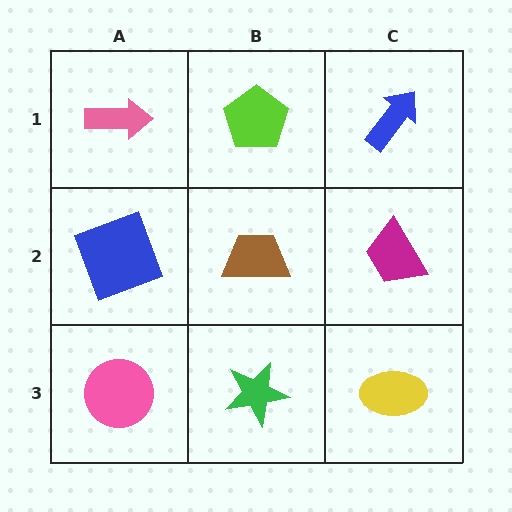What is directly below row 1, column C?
A magenta trapezoid.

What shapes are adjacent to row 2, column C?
A blue arrow (row 1, column C), a yellow ellipse (row 3, column C), a brown trapezoid (row 2, column B).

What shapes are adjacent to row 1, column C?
A magenta trapezoid (row 2, column C), a lime pentagon (row 1, column B).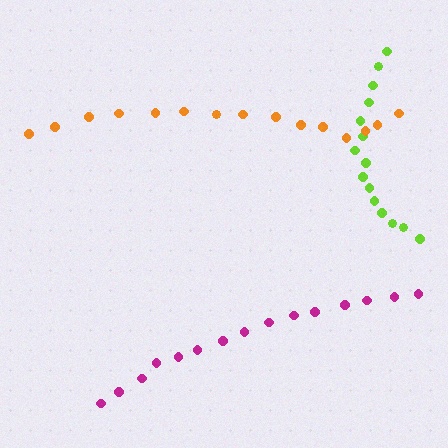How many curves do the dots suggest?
There are 3 distinct paths.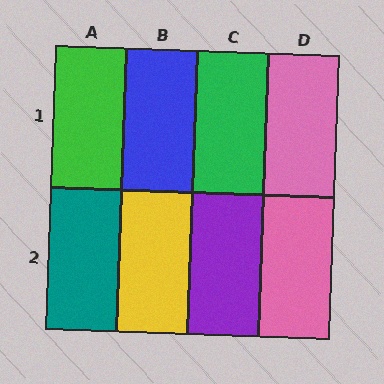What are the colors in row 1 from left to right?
Green, blue, green, pink.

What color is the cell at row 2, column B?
Yellow.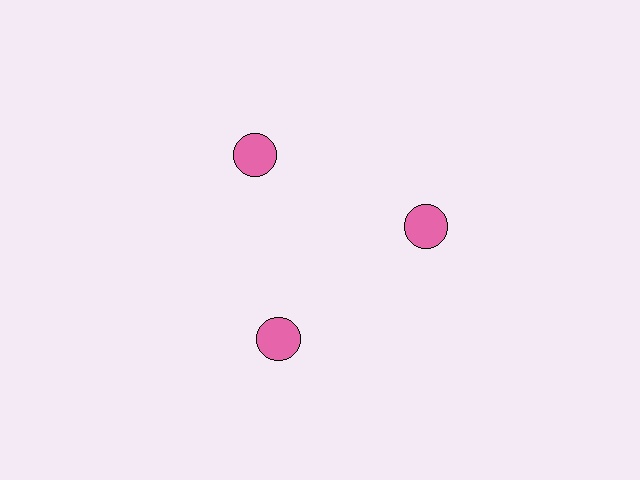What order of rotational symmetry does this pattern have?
This pattern has 3-fold rotational symmetry.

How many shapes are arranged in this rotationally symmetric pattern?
There are 3 shapes, arranged in 3 groups of 1.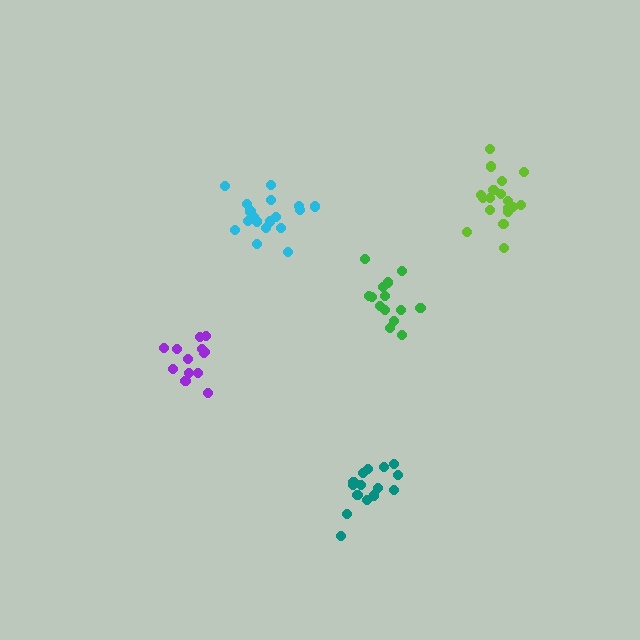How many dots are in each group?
Group 1: 14 dots, Group 2: 15 dots, Group 3: 18 dots, Group 4: 13 dots, Group 5: 18 dots (78 total).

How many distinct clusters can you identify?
There are 5 distinct clusters.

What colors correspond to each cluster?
The clusters are colored: green, teal, cyan, purple, lime.